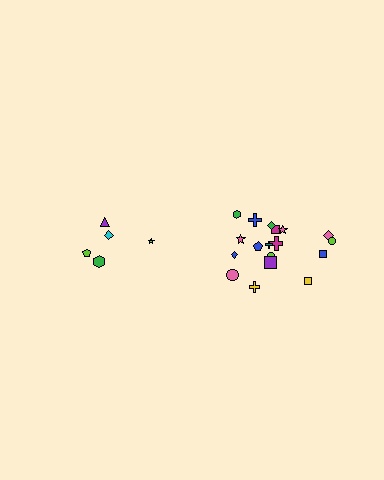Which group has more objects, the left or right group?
The right group.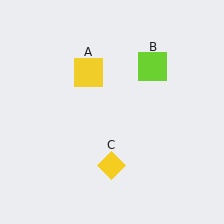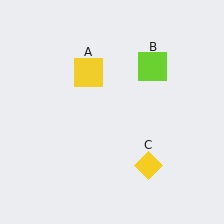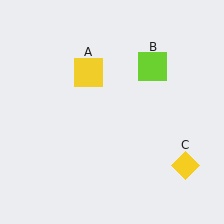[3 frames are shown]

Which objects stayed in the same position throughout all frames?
Yellow square (object A) and lime square (object B) remained stationary.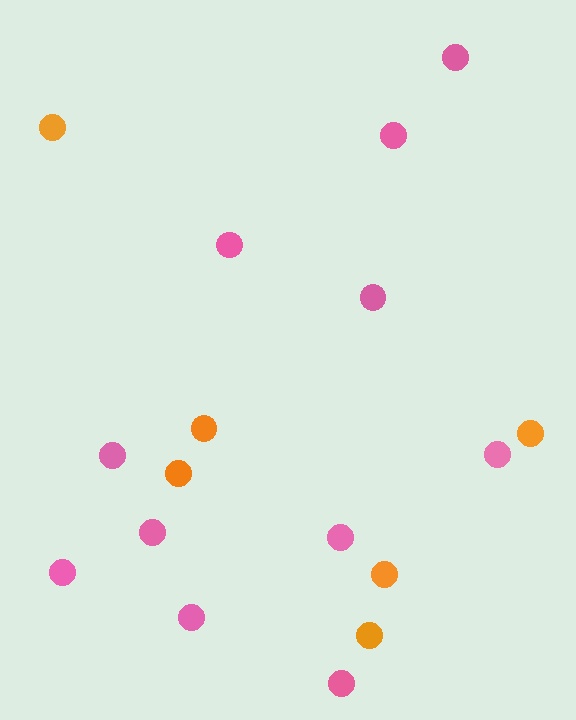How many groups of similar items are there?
There are 2 groups: one group of orange circles (6) and one group of pink circles (11).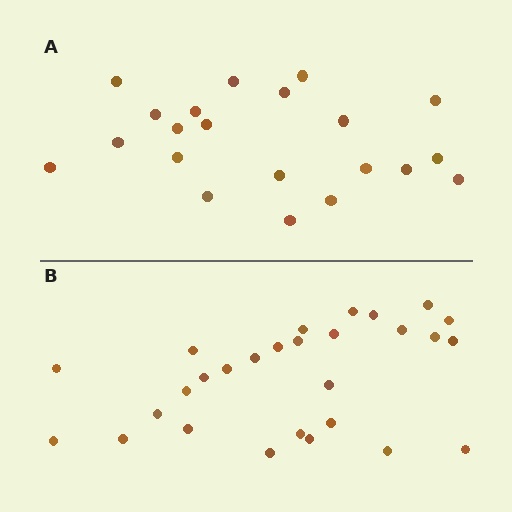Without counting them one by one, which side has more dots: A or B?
Region B (the bottom region) has more dots.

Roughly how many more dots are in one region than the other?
Region B has roughly 8 or so more dots than region A.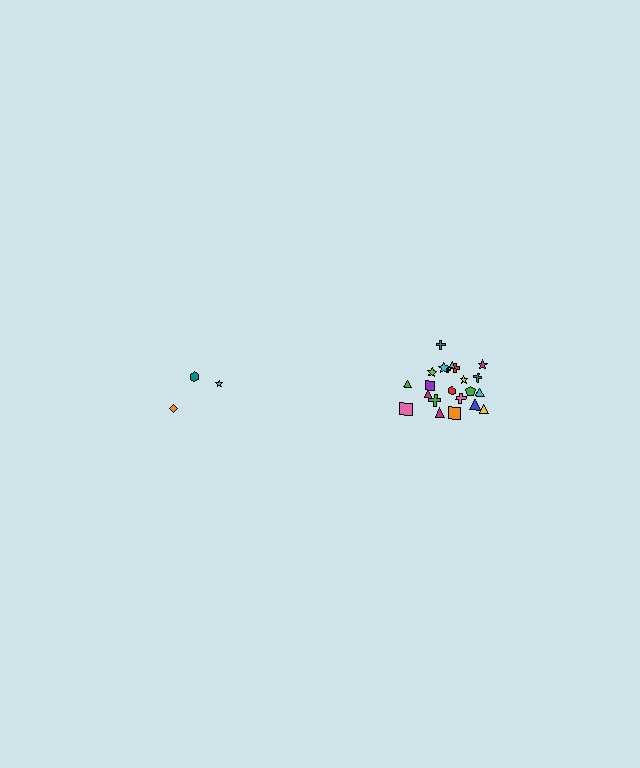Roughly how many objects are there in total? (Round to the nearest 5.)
Roughly 25 objects in total.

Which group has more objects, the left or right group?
The right group.